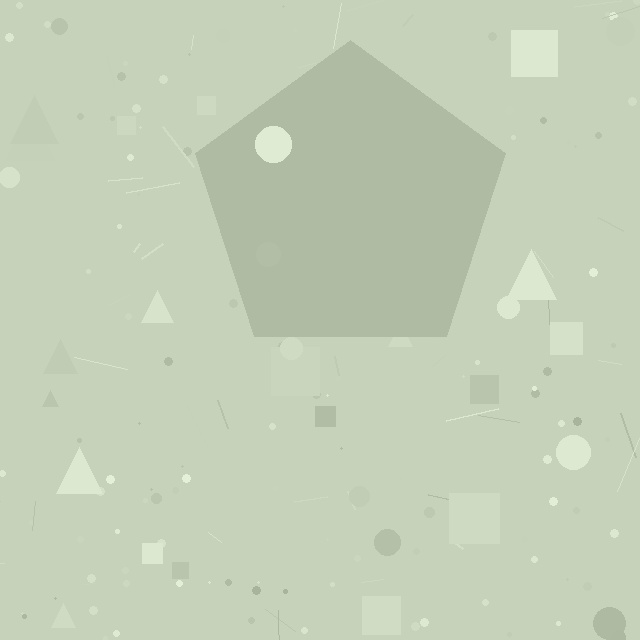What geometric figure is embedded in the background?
A pentagon is embedded in the background.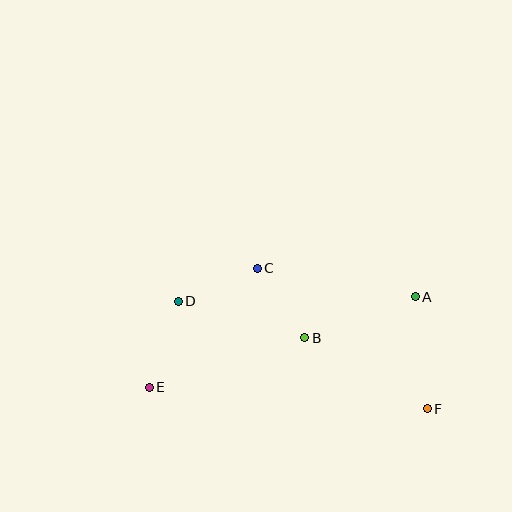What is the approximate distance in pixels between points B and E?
The distance between B and E is approximately 163 pixels.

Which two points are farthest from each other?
Points A and E are farthest from each other.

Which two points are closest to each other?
Points B and C are closest to each other.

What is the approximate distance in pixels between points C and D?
The distance between C and D is approximately 85 pixels.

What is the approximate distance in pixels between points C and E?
The distance between C and E is approximately 161 pixels.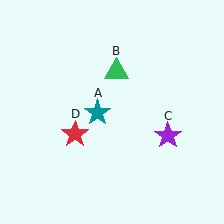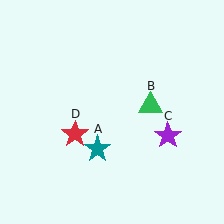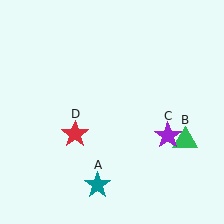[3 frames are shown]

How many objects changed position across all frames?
2 objects changed position: teal star (object A), green triangle (object B).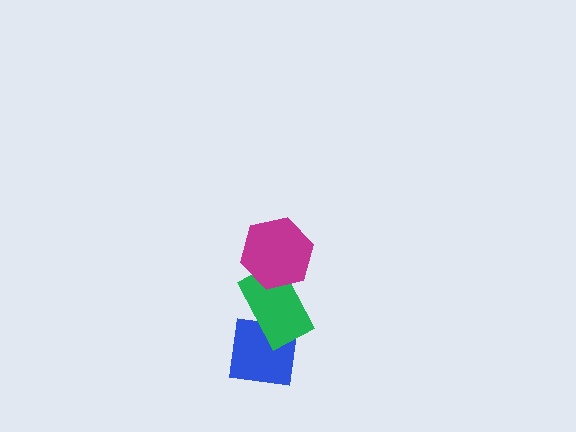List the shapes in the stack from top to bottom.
From top to bottom: the magenta hexagon, the green rectangle, the blue square.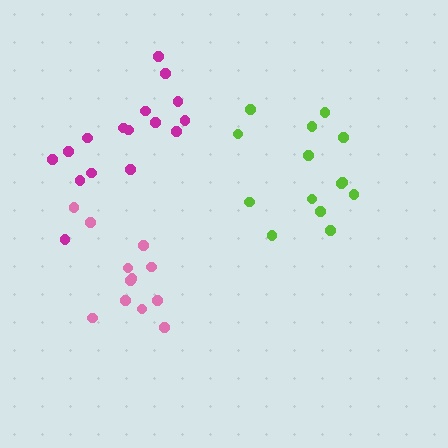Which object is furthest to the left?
The magenta cluster is leftmost.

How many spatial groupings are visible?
There are 3 spatial groupings.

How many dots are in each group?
Group 1: 12 dots, Group 2: 14 dots, Group 3: 16 dots (42 total).